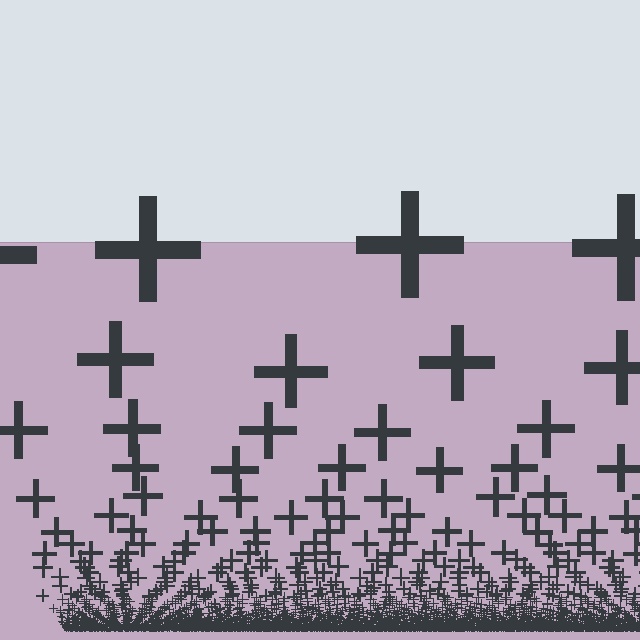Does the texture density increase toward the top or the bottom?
Density increases toward the bottom.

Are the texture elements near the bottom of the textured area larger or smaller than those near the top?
Smaller. The gradient is inverted — elements near the bottom are smaller and denser.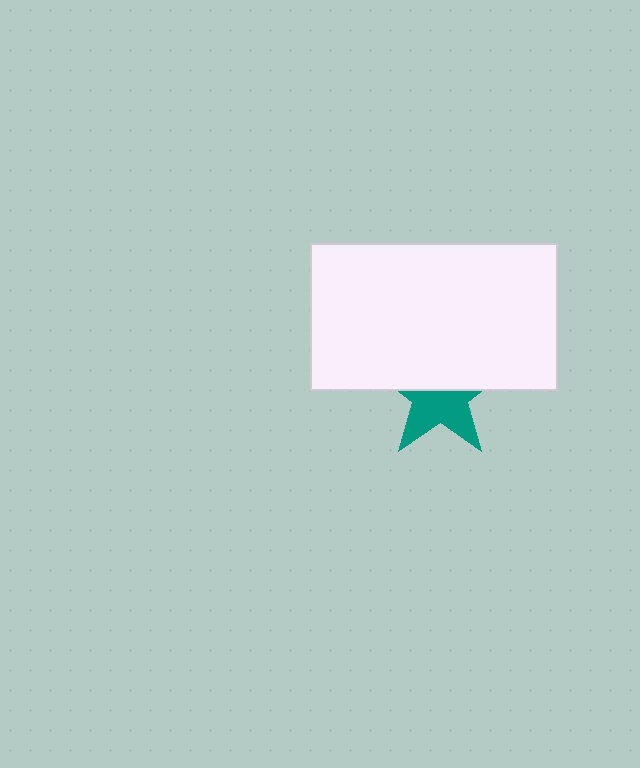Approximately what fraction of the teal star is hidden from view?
Roughly 50% of the teal star is hidden behind the white rectangle.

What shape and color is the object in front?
The object in front is a white rectangle.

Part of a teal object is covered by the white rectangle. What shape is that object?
It is a star.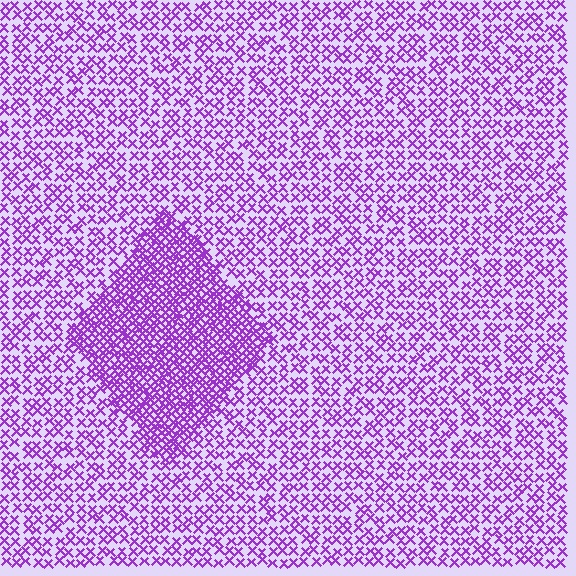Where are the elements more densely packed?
The elements are more densely packed inside the diamond boundary.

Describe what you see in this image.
The image contains small purple elements arranged at two different densities. A diamond-shaped region is visible where the elements are more densely packed than the surrounding area.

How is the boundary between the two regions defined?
The boundary is defined by a change in element density (approximately 2.1x ratio). All elements are the same color, size, and shape.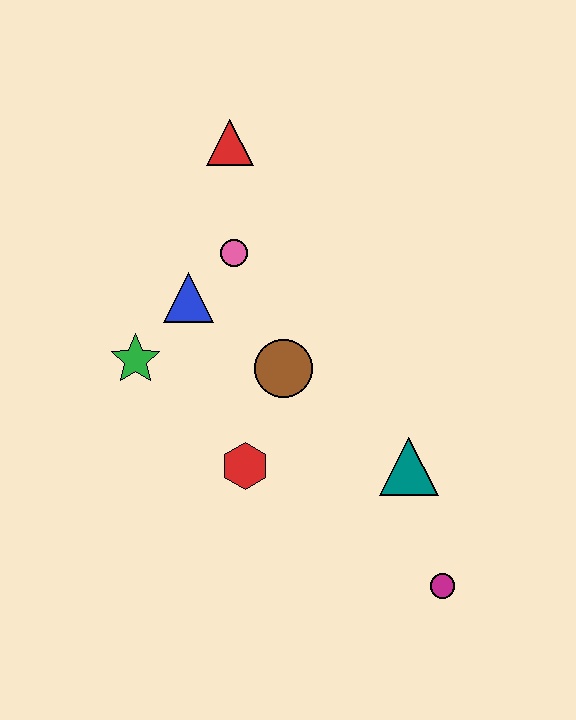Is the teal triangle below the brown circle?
Yes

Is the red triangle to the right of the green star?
Yes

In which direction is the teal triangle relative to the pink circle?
The teal triangle is below the pink circle.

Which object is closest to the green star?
The blue triangle is closest to the green star.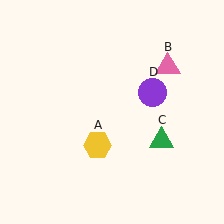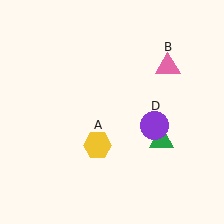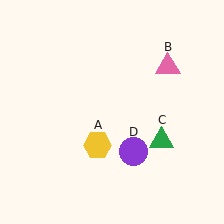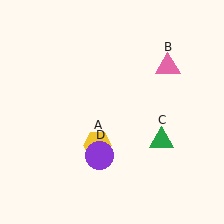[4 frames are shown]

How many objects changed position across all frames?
1 object changed position: purple circle (object D).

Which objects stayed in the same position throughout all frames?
Yellow hexagon (object A) and pink triangle (object B) and green triangle (object C) remained stationary.